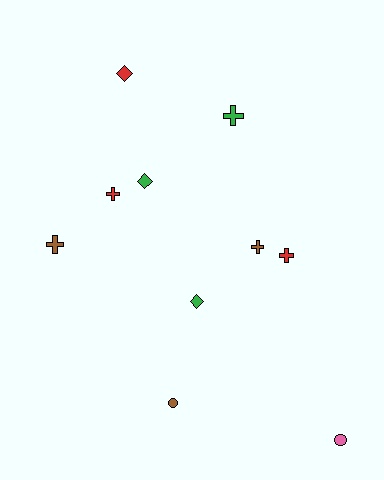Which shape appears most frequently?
Cross, with 5 objects.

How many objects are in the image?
There are 10 objects.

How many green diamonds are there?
There are 2 green diamonds.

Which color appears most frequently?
Green, with 3 objects.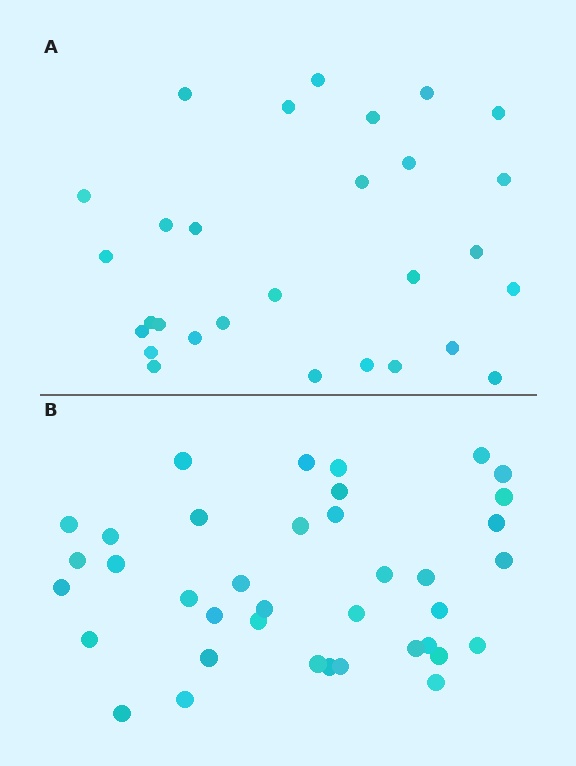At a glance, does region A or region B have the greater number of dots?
Region B (the bottom region) has more dots.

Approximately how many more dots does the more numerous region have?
Region B has roughly 8 or so more dots than region A.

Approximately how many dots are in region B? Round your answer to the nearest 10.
About 40 dots. (The exact count is 38, which rounds to 40.)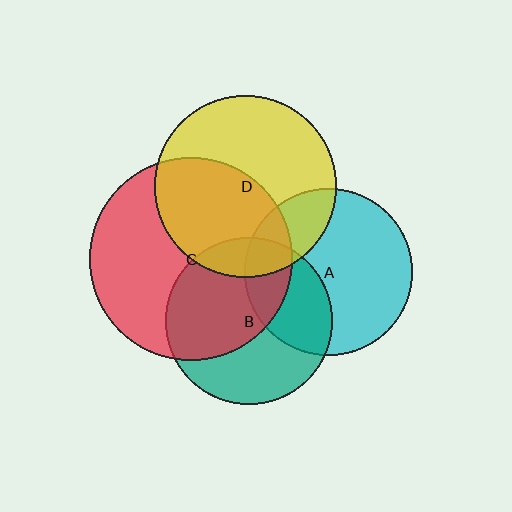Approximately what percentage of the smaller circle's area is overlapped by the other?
Approximately 20%.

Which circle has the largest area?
Circle C (red).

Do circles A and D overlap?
Yes.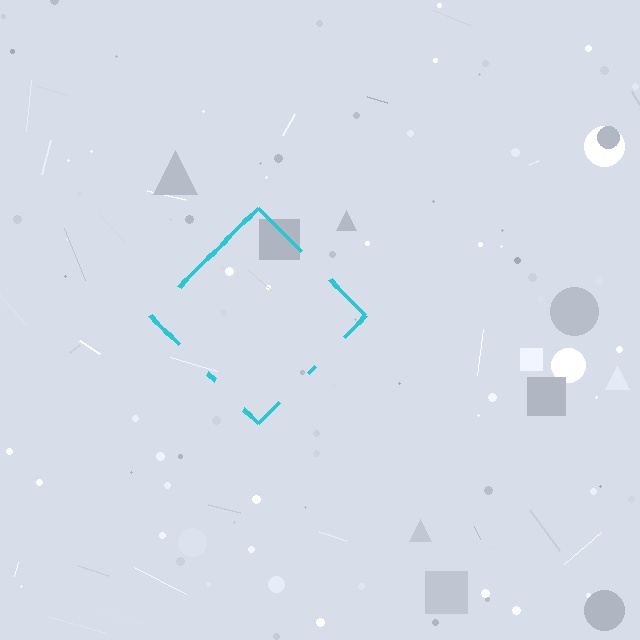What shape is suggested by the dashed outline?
The dashed outline suggests a diamond.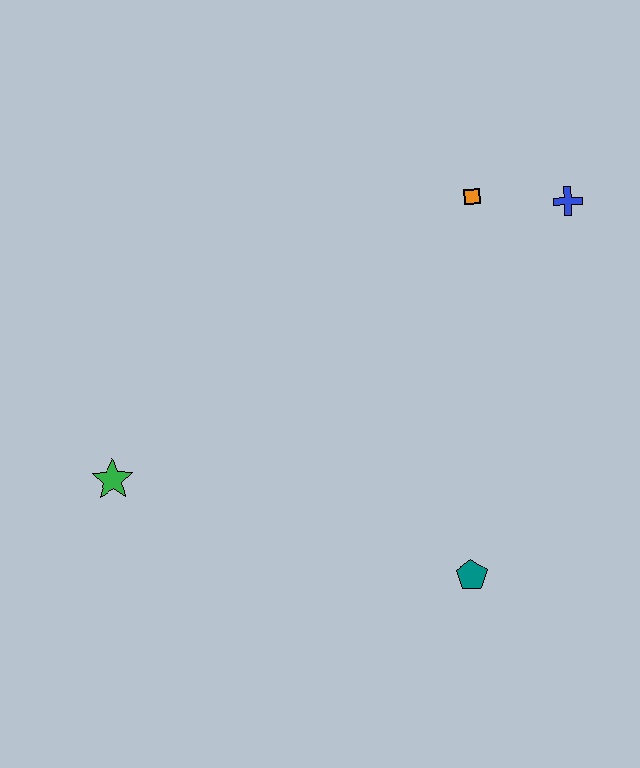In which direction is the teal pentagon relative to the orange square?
The teal pentagon is below the orange square.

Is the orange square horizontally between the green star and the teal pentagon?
No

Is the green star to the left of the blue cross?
Yes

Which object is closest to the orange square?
The blue cross is closest to the orange square.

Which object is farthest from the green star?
The blue cross is farthest from the green star.